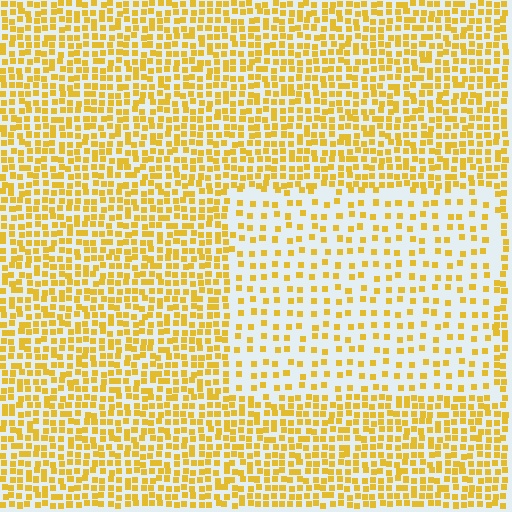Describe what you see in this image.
The image contains small yellow elements arranged at two different densities. A rectangle-shaped region is visible where the elements are less densely packed than the surrounding area.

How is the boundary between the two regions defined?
The boundary is defined by a change in element density (approximately 2.2x ratio). All elements are the same color, size, and shape.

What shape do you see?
I see a rectangle.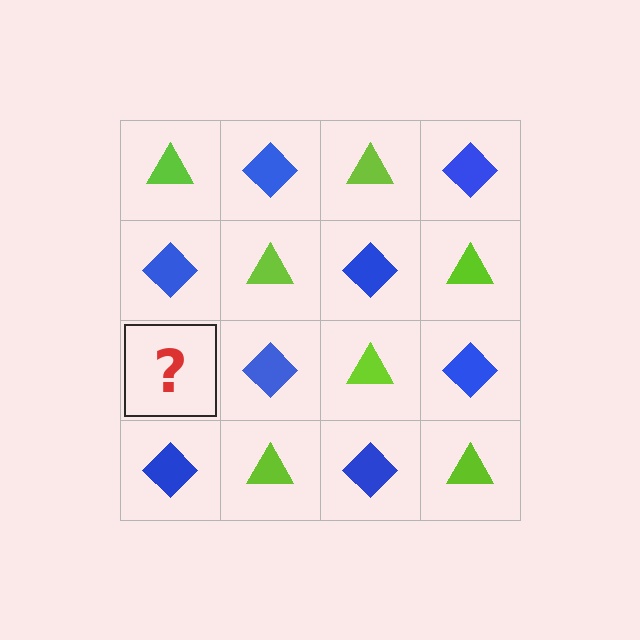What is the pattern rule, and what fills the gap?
The rule is that it alternates lime triangle and blue diamond in a checkerboard pattern. The gap should be filled with a lime triangle.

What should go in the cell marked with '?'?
The missing cell should contain a lime triangle.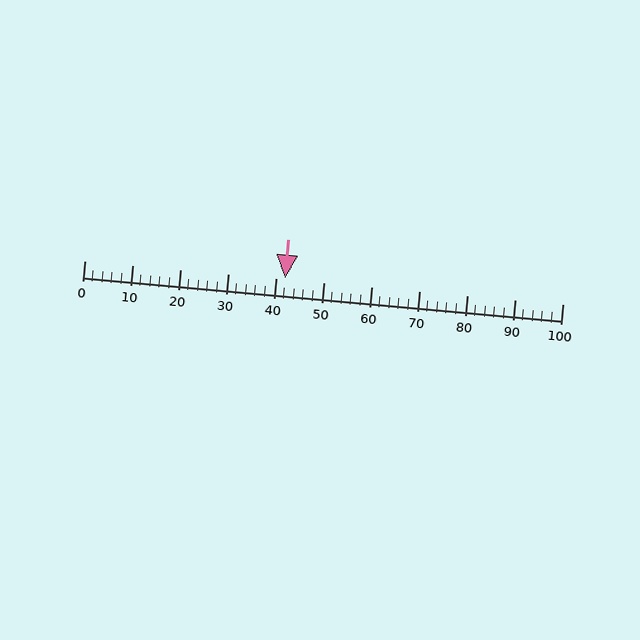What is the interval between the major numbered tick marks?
The major tick marks are spaced 10 units apart.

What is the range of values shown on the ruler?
The ruler shows values from 0 to 100.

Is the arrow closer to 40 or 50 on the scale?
The arrow is closer to 40.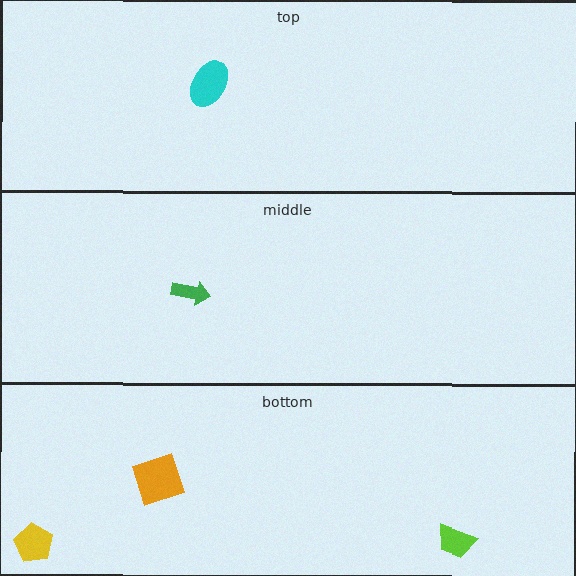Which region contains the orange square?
The bottom region.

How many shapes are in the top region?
1.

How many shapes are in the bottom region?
3.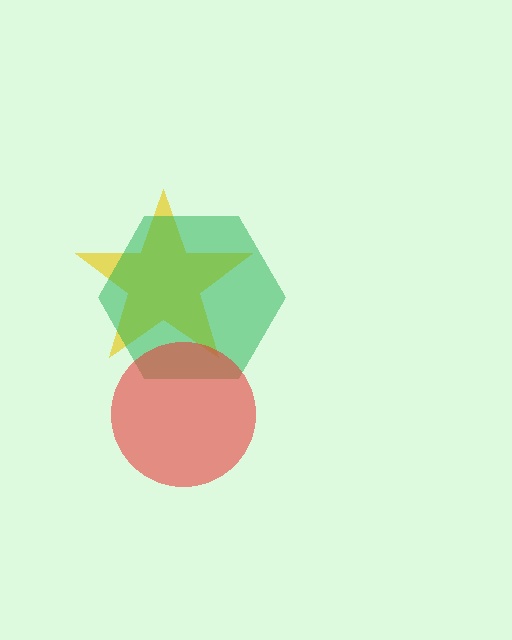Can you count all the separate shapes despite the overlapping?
Yes, there are 3 separate shapes.